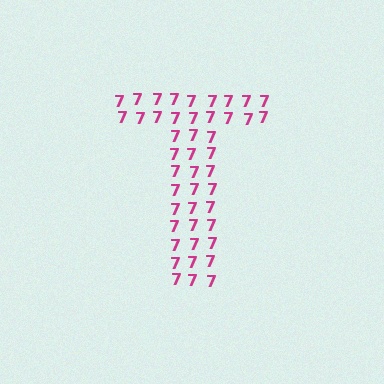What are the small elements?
The small elements are digit 7's.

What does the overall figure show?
The overall figure shows the letter T.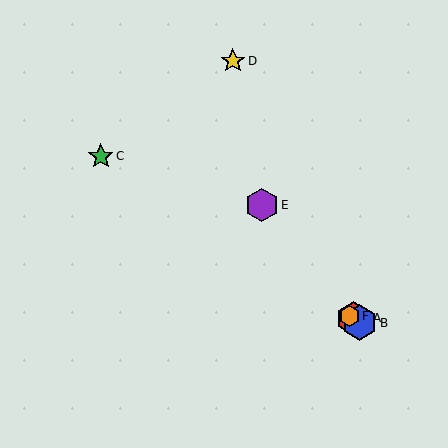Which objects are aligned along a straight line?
Objects A, B, C, F are aligned along a straight line.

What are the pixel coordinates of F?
Object F is at (349, 316).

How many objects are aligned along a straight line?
4 objects (A, B, C, F) are aligned along a straight line.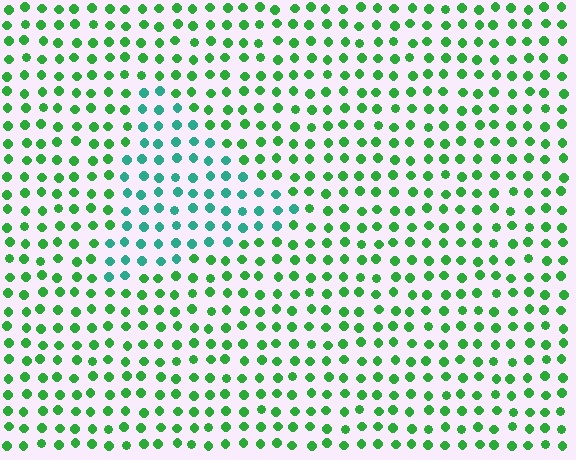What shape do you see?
I see a triangle.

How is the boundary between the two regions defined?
The boundary is defined purely by a slight shift in hue (about 41 degrees). Spacing, size, and orientation are identical on both sides.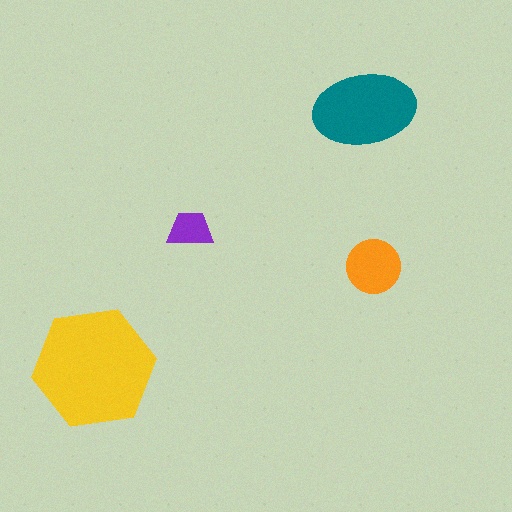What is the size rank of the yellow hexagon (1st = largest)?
1st.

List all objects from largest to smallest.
The yellow hexagon, the teal ellipse, the orange circle, the purple trapezoid.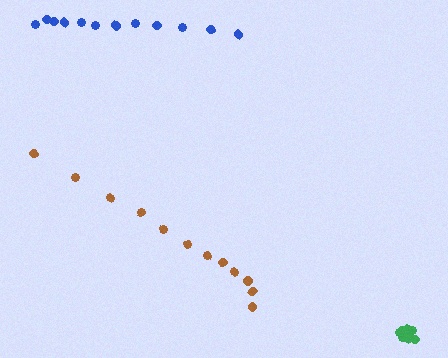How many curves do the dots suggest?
There are 3 distinct paths.